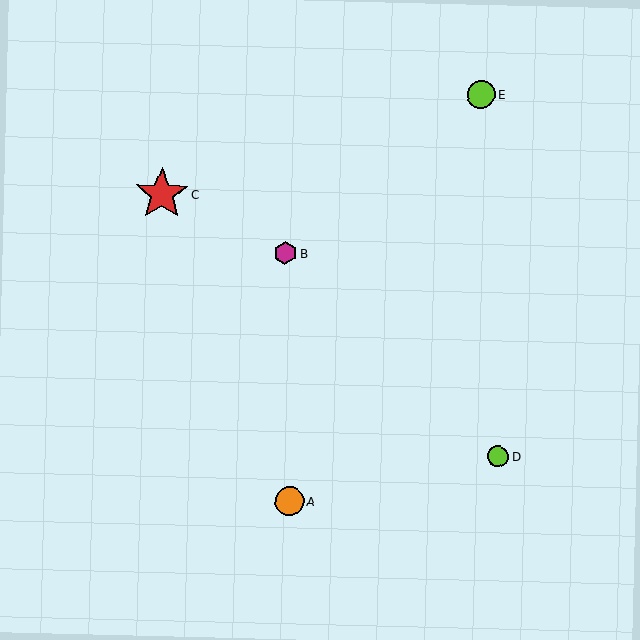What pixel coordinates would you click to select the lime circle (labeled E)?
Click at (481, 94) to select the lime circle E.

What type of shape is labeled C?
Shape C is a red star.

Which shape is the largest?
The red star (labeled C) is the largest.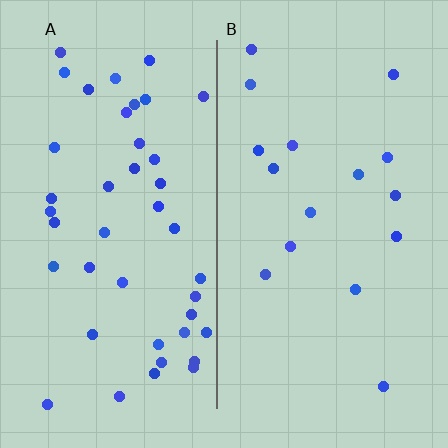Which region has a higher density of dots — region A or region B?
A (the left).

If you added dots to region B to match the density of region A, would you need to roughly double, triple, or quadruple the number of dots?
Approximately triple.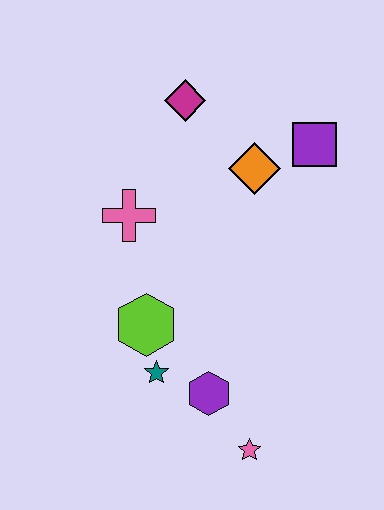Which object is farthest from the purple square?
The pink star is farthest from the purple square.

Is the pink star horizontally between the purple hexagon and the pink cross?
No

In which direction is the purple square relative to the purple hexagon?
The purple square is above the purple hexagon.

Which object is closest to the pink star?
The purple hexagon is closest to the pink star.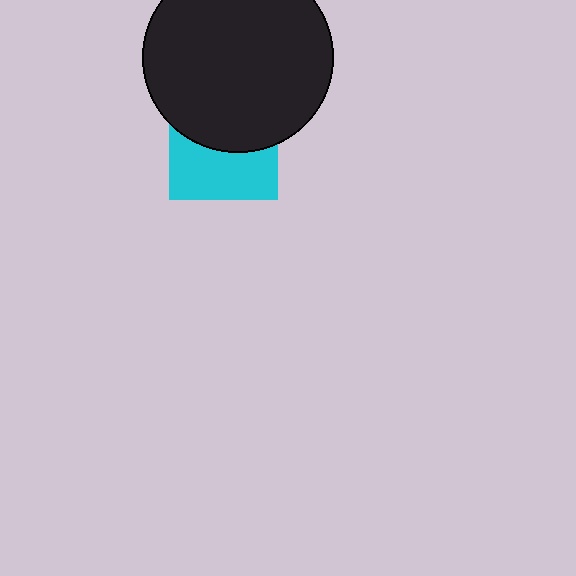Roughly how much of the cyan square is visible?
About half of it is visible (roughly 49%).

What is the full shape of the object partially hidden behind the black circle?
The partially hidden object is a cyan square.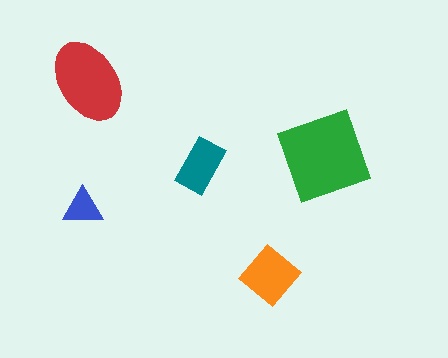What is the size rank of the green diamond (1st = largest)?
1st.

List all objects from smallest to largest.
The blue triangle, the teal rectangle, the orange diamond, the red ellipse, the green diamond.